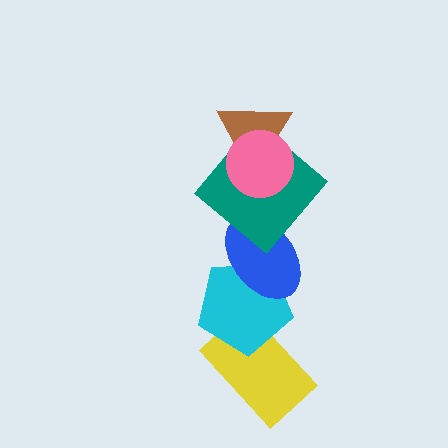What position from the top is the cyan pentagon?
The cyan pentagon is 5th from the top.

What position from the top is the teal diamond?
The teal diamond is 3rd from the top.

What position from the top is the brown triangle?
The brown triangle is 2nd from the top.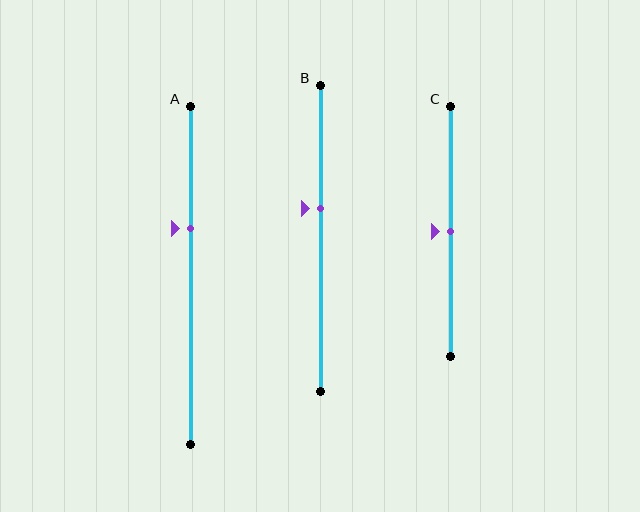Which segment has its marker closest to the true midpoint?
Segment C has its marker closest to the true midpoint.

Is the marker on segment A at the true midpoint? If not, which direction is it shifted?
No, the marker on segment A is shifted upward by about 14% of the segment length.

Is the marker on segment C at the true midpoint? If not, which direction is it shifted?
Yes, the marker on segment C is at the true midpoint.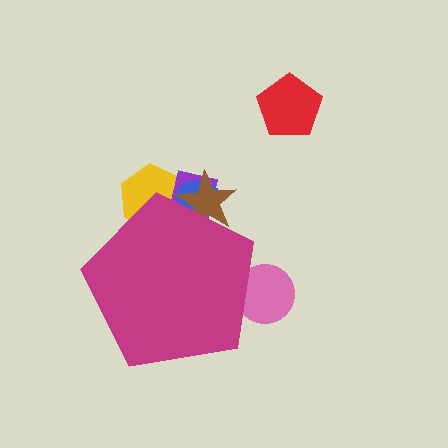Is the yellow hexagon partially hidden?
Yes, the yellow hexagon is partially hidden behind the magenta pentagon.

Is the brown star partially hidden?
Yes, the brown star is partially hidden behind the magenta pentagon.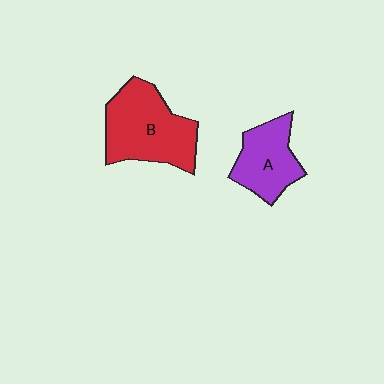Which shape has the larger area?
Shape B (red).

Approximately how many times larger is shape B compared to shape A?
Approximately 1.5 times.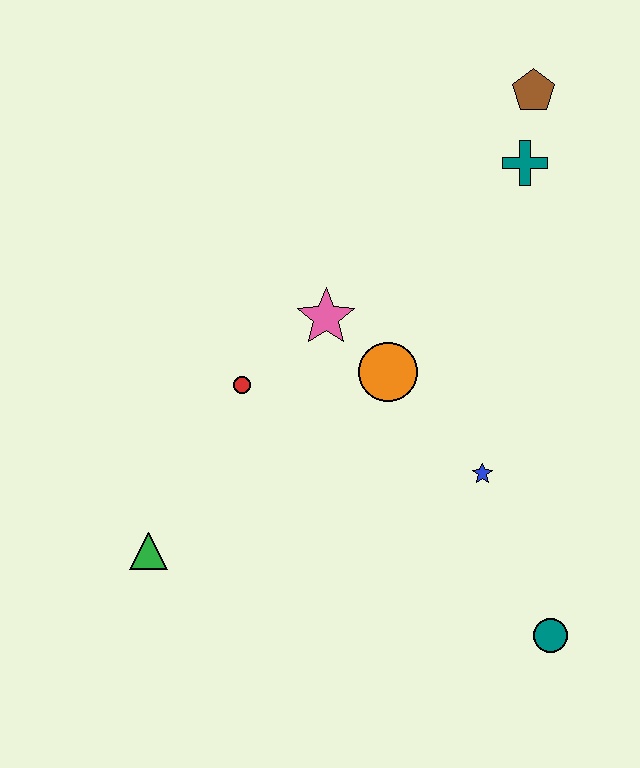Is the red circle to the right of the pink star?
No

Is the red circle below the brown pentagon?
Yes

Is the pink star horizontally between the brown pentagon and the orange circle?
No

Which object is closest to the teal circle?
The blue star is closest to the teal circle.